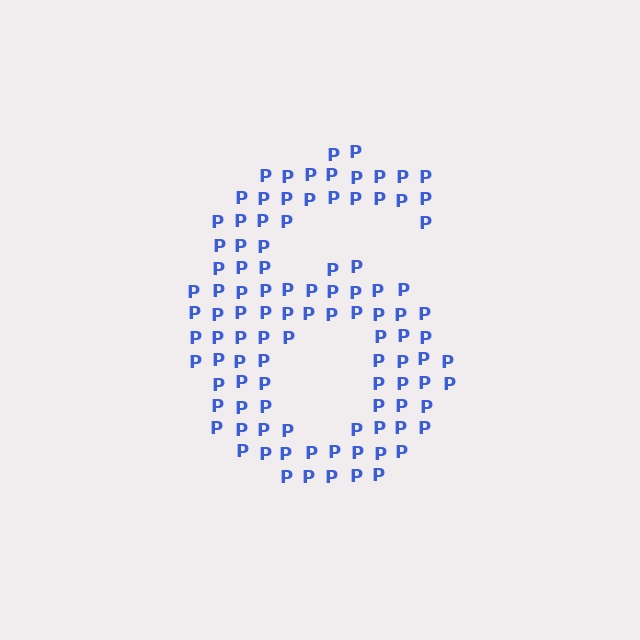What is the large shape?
The large shape is the digit 6.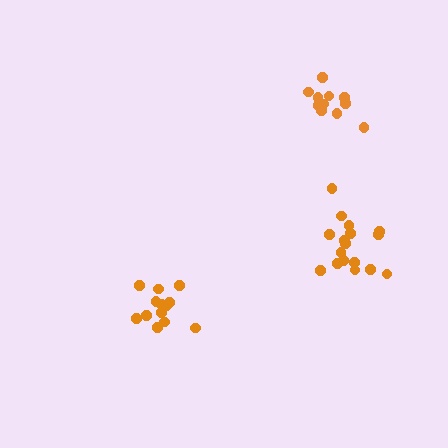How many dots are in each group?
Group 1: 13 dots, Group 2: 17 dots, Group 3: 13 dots (43 total).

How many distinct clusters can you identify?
There are 3 distinct clusters.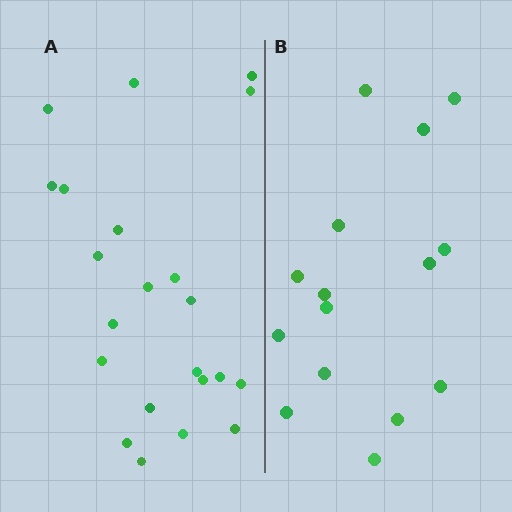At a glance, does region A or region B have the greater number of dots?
Region A (the left region) has more dots.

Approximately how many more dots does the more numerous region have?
Region A has roughly 8 or so more dots than region B.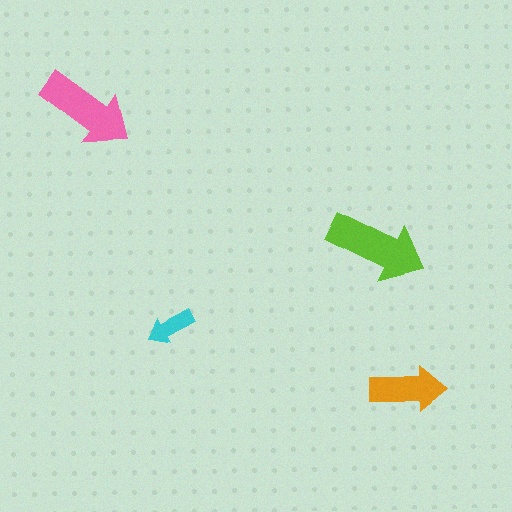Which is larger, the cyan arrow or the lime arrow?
The lime one.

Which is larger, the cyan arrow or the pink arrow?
The pink one.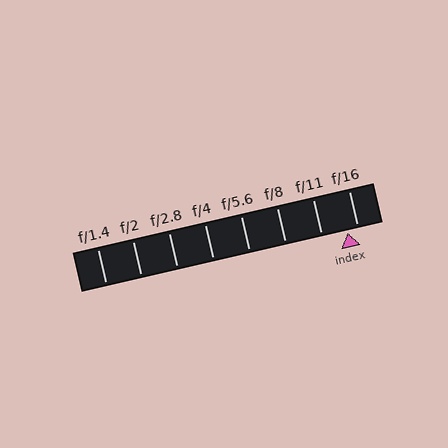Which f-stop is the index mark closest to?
The index mark is closest to f/16.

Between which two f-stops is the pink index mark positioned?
The index mark is between f/11 and f/16.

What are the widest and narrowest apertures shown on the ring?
The widest aperture shown is f/1.4 and the narrowest is f/16.